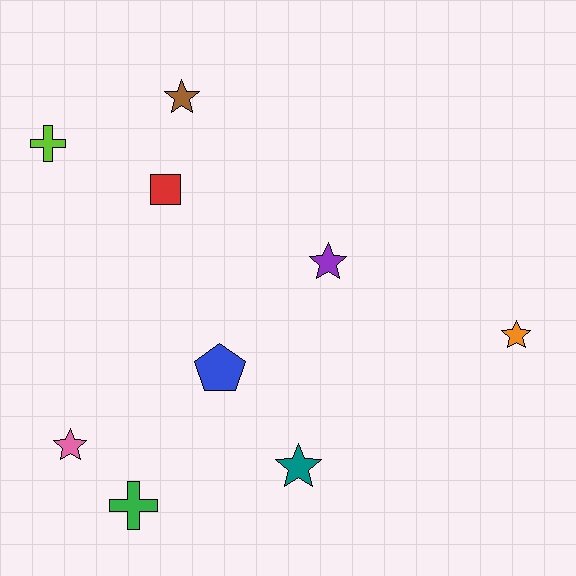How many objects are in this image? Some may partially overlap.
There are 9 objects.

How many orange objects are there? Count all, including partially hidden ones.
There is 1 orange object.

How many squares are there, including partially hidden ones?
There is 1 square.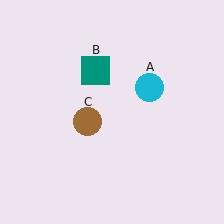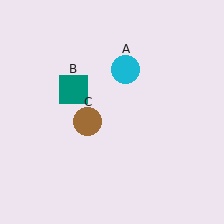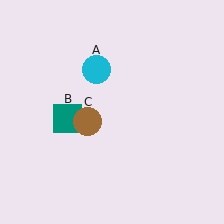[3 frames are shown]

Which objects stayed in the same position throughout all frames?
Brown circle (object C) remained stationary.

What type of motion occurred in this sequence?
The cyan circle (object A), teal square (object B) rotated counterclockwise around the center of the scene.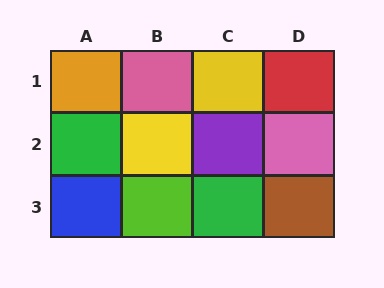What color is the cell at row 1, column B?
Pink.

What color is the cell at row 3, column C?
Green.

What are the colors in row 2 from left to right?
Green, yellow, purple, pink.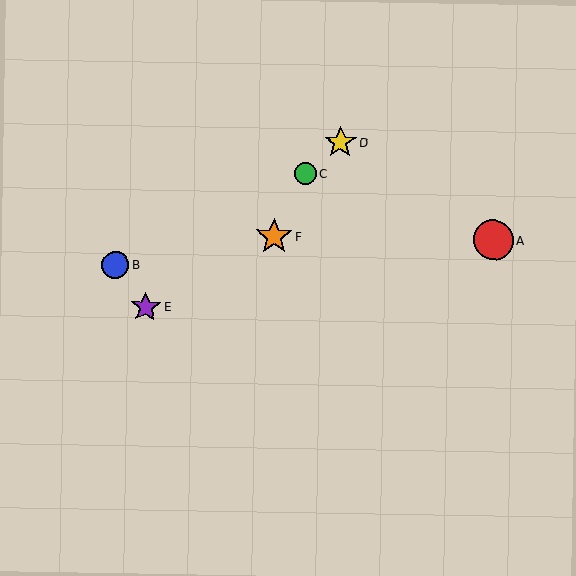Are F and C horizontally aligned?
No, F is at y≈236 and C is at y≈173.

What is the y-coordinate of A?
Object A is at y≈240.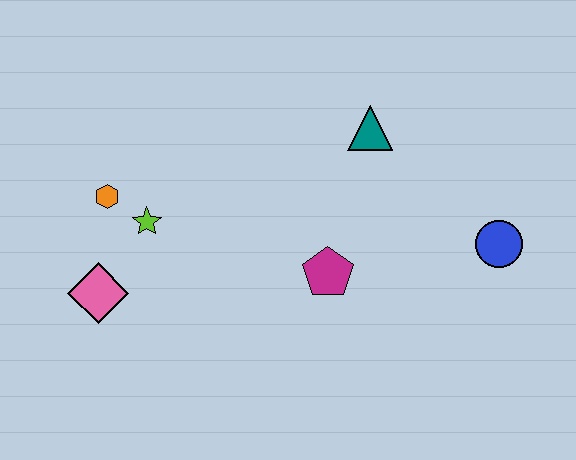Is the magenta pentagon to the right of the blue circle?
No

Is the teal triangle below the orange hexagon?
No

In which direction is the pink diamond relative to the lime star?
The pink diamond is below the lime star.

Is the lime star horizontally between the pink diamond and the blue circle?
Yes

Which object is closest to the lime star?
The orange hexagon is closest to the lime star.